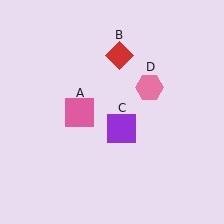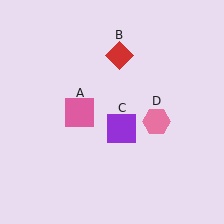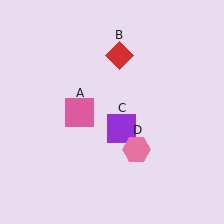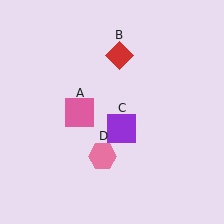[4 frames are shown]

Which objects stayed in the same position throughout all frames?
Pink square (object A) and red diamond (object B) and purple square (object C) remained stationary.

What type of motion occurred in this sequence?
The pink hexagon (object D) rotated clockwise around the center of the scene.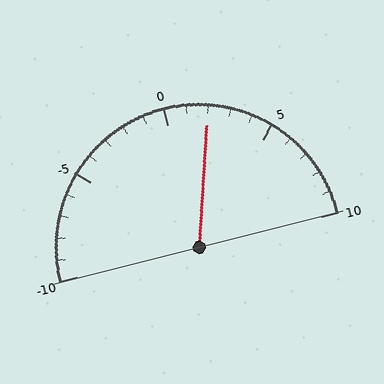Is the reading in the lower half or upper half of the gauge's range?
The reading is in the upper half of the range (-10 to 10).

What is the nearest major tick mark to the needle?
The nearest major tick mark is 0.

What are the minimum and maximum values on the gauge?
The gauge ranges from -10 to 10.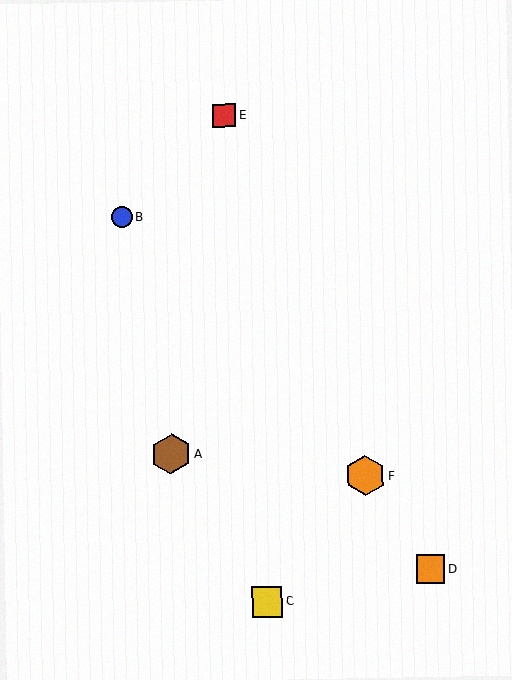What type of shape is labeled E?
Shape E is a red square.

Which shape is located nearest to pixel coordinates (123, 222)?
The blue circle (labeled B) at (122, 217) is nearest to that location.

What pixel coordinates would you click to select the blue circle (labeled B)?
Click at (122, 217) to select the blue circle B.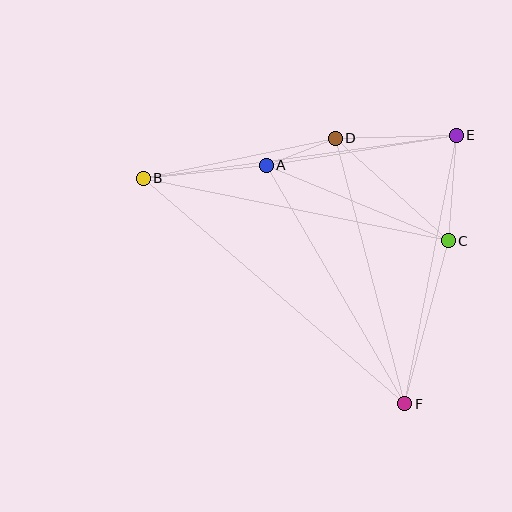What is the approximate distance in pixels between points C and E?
The distance between C and E is approximately 106 pixels.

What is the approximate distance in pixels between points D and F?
The distance between D and F is approximately 274 pixels.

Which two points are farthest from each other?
Points B and F are farthest from each other.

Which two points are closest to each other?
Points A and D are closest to each other.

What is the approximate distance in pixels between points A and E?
The distance between A and E is approximately 193 pixels.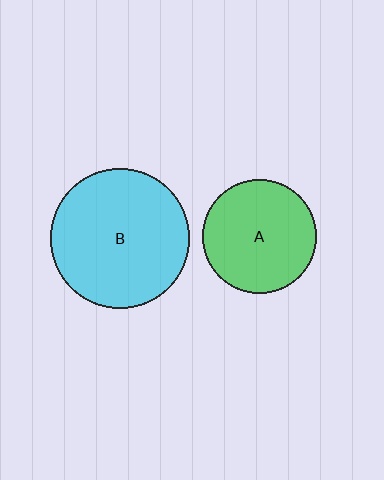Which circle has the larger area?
Circle B (cyan).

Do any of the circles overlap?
No, none of the circles overlap.